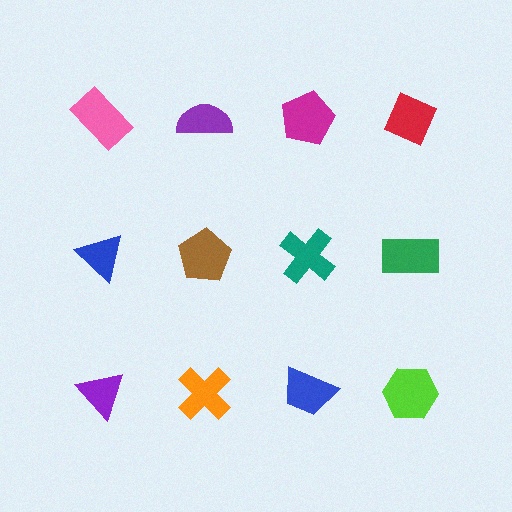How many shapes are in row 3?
4 shapes.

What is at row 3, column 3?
A blue trapezoid.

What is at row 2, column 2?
A brown pentagon.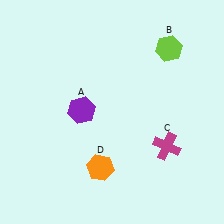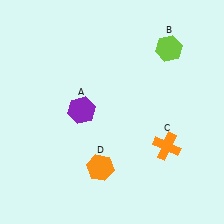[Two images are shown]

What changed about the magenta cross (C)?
In Image 1, C is magenta. In Image 2, it changed to orange.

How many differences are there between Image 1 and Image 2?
There is 1 difference between the two images.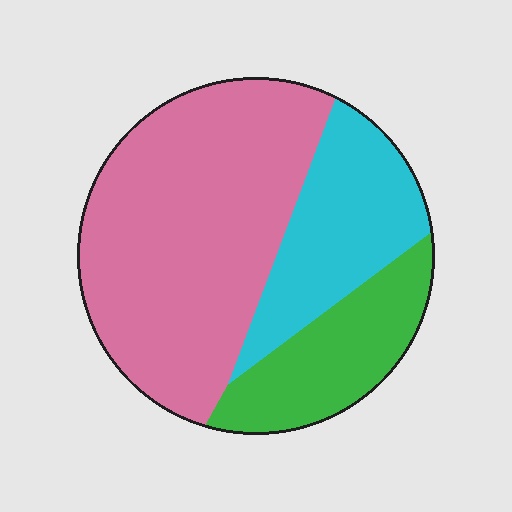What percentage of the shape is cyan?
Cyan takes up between a sixth and a third of the shape.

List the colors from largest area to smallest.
From largest to smallest: pink, cyan, green.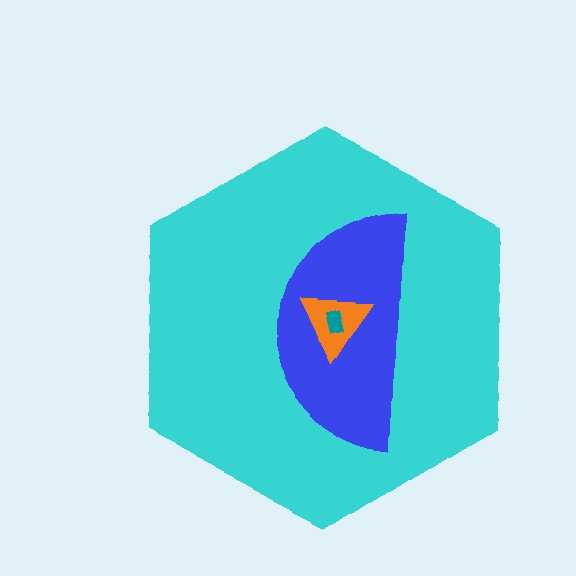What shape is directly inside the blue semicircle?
The orange triangle.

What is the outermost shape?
The cyan hexagon.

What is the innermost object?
The teal rectangle.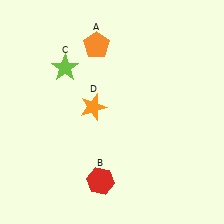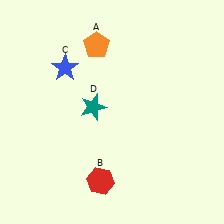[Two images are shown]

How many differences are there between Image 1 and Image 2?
There are 2 differences between the two images.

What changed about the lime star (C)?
In Image 1, C is lime. In Image 2, it changed to blue.